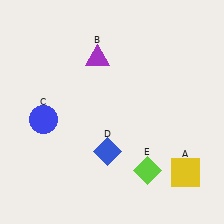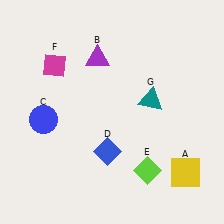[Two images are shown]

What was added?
A magenta diamond (F), a teal triangle (G) were added in Image 2.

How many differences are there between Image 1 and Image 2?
There are 2 differences between the two images.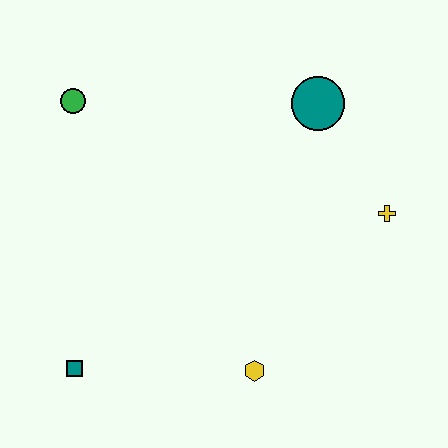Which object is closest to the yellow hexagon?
The teal square is closest to the yellow hexagon.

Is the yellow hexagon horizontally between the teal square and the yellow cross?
Yes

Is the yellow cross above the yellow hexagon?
Yes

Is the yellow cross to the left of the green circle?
No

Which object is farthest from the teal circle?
The teal square is farthest from the teal circle.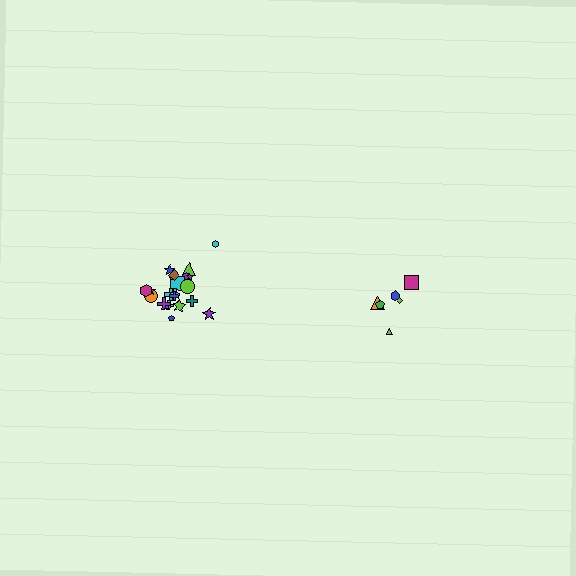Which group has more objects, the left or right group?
The left group.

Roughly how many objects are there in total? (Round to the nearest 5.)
Roughly 30 objects in total.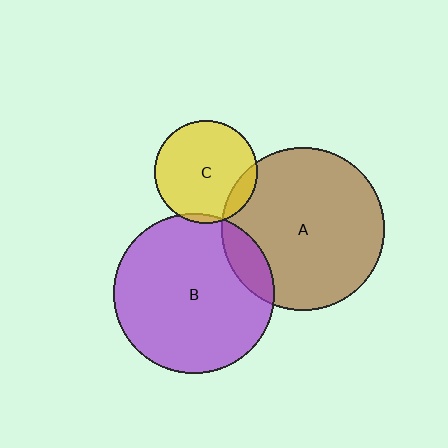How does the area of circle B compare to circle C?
Approximately 2.4 times.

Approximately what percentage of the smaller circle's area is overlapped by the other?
Approximately 5%.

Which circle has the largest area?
Circle A (brown).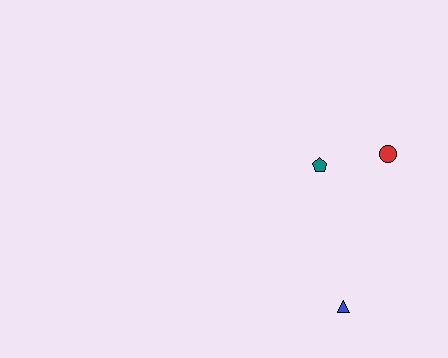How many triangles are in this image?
There is 1 triangle.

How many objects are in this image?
There are 3 objects.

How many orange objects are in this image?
There are no orange objects.